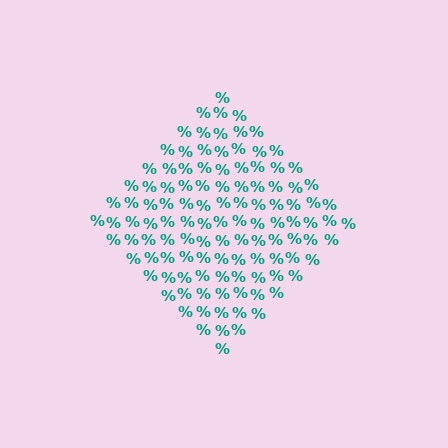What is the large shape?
The large shape is a diamond.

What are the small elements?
The small elements are percent signs.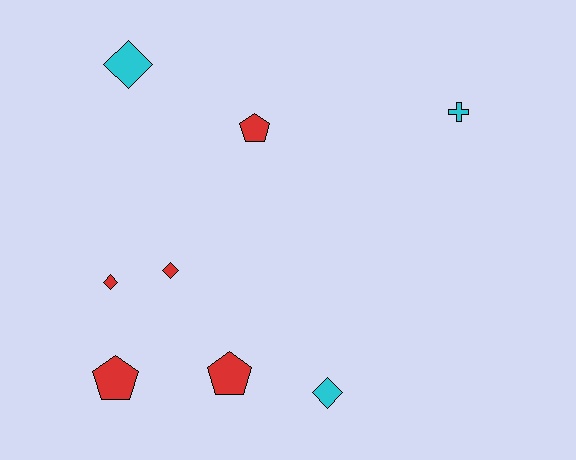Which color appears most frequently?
Red, with 5 objects.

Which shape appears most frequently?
Diamond, with 4 objects.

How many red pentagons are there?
There are 3 red pentagons.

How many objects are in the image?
There are 8 objects.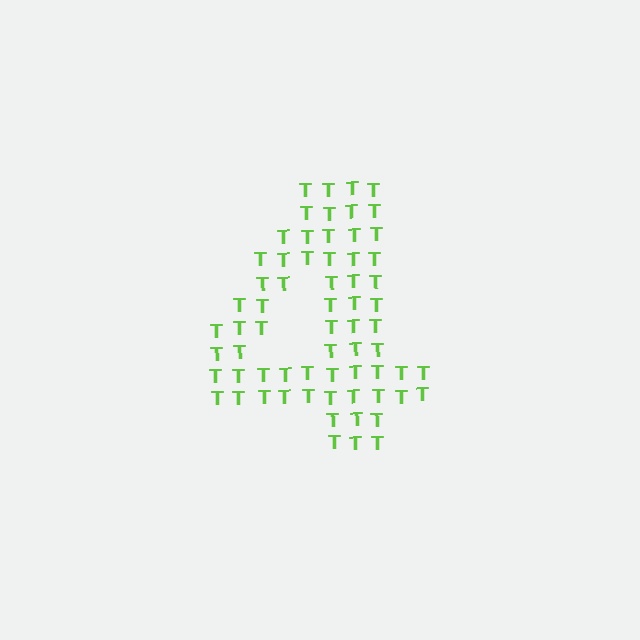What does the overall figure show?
The overall figure shows the digit 4.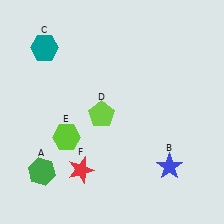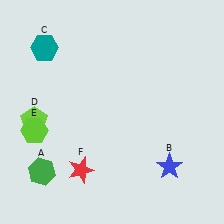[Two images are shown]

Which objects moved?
The objects that moved are: the lime pentagon (D), the lime hexagon (E).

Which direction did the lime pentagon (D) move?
The lime pentagon (D) moved left.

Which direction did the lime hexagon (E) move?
The lime hexagon (E) moved left.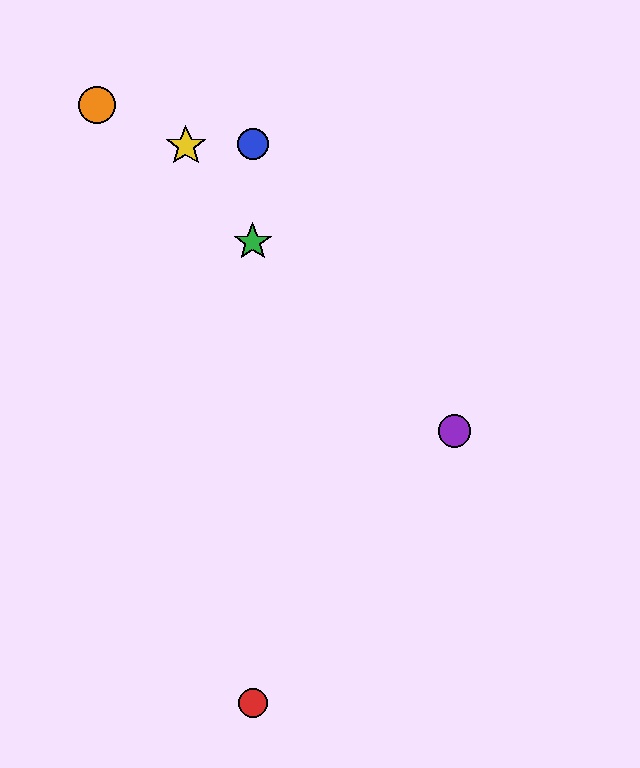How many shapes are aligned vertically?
3 shapes (the red circle, the blue circle, the green star) are aligned vertically.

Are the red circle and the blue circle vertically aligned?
Yes, both are at x≈253.